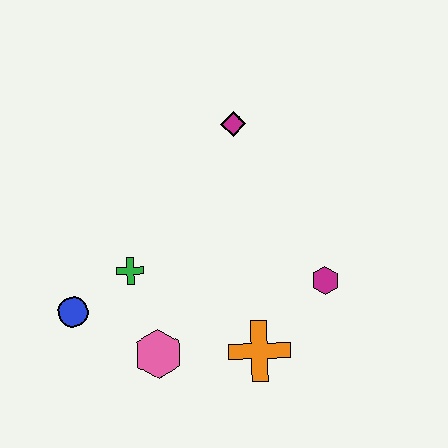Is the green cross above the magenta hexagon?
Yes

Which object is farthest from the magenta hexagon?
The blue circle is farthest from the magenta hexagon.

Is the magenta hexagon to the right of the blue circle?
Yes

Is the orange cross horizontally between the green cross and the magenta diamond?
No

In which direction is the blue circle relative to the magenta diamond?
The blue circle is below the magenta diamond.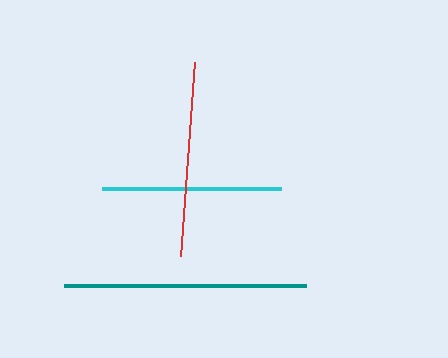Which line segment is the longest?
The teal line is the longest at approximately 242 pixels.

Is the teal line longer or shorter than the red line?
The teal line is longer than the red line.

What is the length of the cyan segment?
The cyan segment is approximately 180 pixels long.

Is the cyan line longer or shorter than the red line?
The red line is longer than the cyan line.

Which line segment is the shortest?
The cyan line is the shortest at approximately 180 pixels.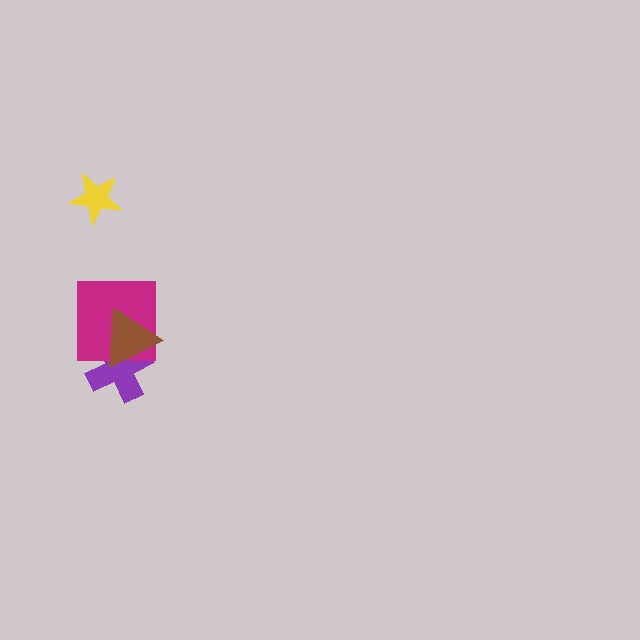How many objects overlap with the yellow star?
0 objects overlap with the yellow star.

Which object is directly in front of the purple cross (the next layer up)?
The magenta square is directly in front of the purple cross.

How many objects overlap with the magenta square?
2 objects overlap with the magenta square.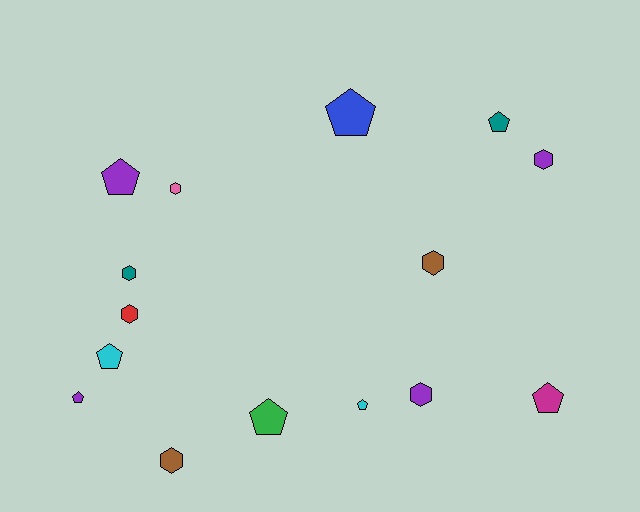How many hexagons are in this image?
There are 7 hexagons.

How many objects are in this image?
There are 15 objects.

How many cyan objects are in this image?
There are 2 cyan objects.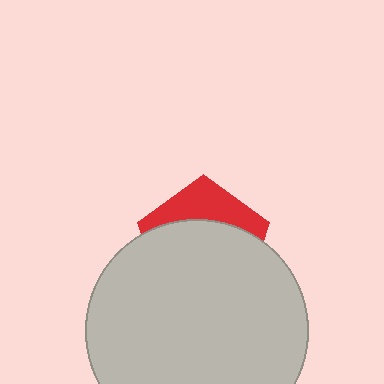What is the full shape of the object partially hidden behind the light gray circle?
The partially hidden object is a red pentagon.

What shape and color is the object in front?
The object in front is a light gray circle.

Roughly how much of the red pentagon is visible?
A small part of it is visible (roughly 31%).